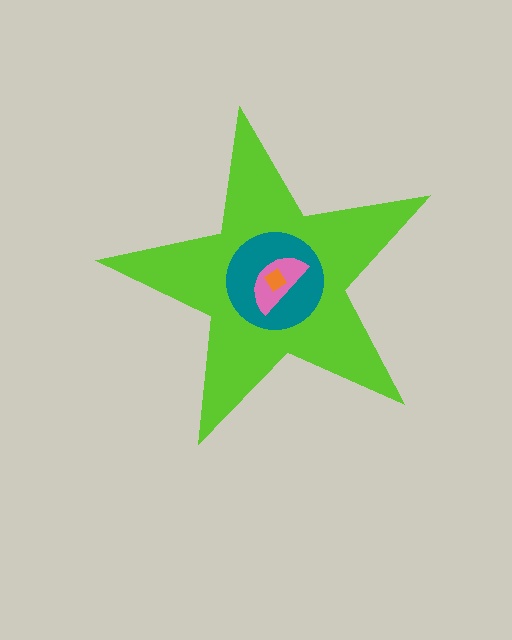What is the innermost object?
The orange diamond.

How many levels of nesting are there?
4.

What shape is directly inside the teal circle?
The pink semicircle.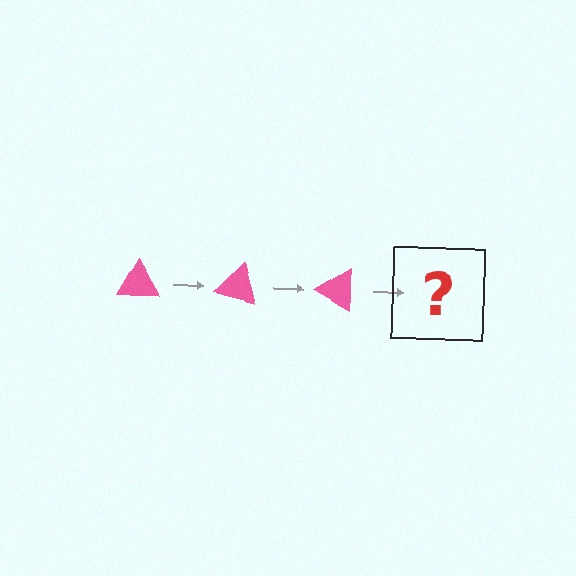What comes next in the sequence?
The next element should be a pink triangle rotated 45 degrees.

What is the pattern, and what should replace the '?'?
The pattern is that the triangle rotates 15 degrees each step. The '?' should be a pink triangle rotated 45 degrees.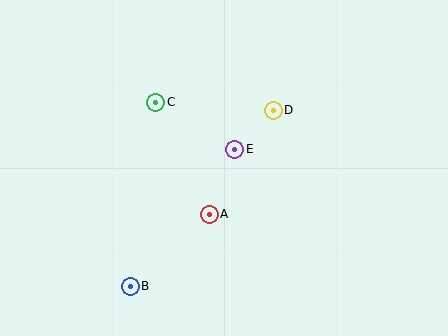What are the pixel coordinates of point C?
Point C is at (156, 102).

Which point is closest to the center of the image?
Point E at (235, 149) is closest to the center.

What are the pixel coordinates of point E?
Point E is at (235, 149).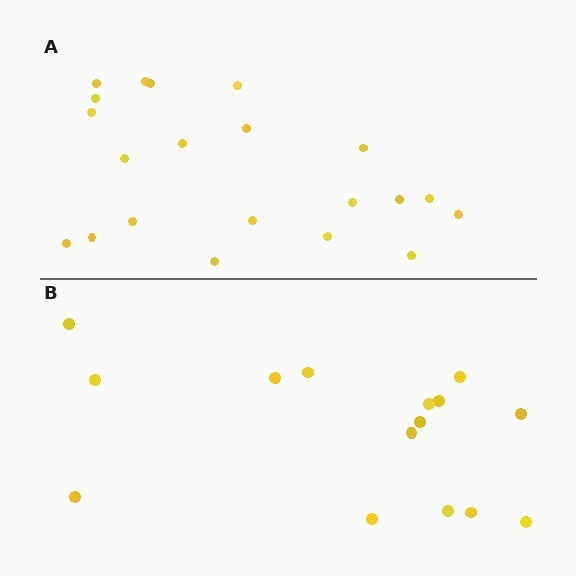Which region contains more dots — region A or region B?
Region A (the top region) has more dots.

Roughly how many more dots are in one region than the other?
Region A has about 6 more dots than region B.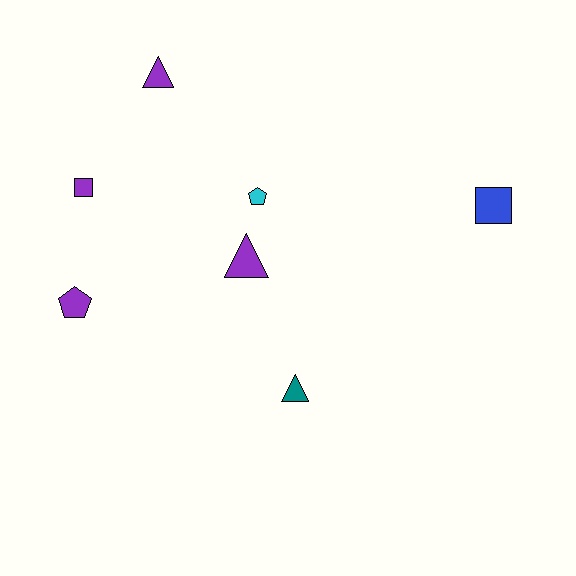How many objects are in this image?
There are 7 objects.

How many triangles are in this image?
There are 3 triangles.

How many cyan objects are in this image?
There is 1 cyan object.